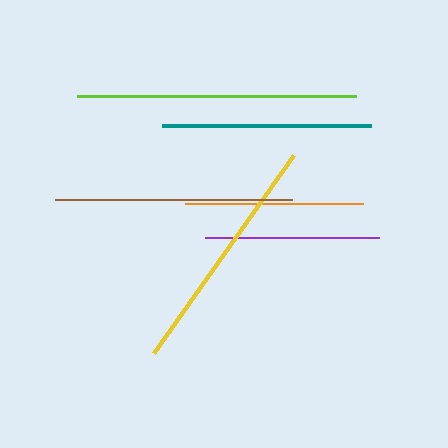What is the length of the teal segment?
The teal segment is approximately 210 pixels long.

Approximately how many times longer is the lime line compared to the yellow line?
The lime line is approximately 1.2 times the length of the yellow line.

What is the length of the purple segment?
The purple segment is approximately 174 pixels long.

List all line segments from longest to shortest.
From longest to shortest: lime, yellow, brown, teal, orange, purple.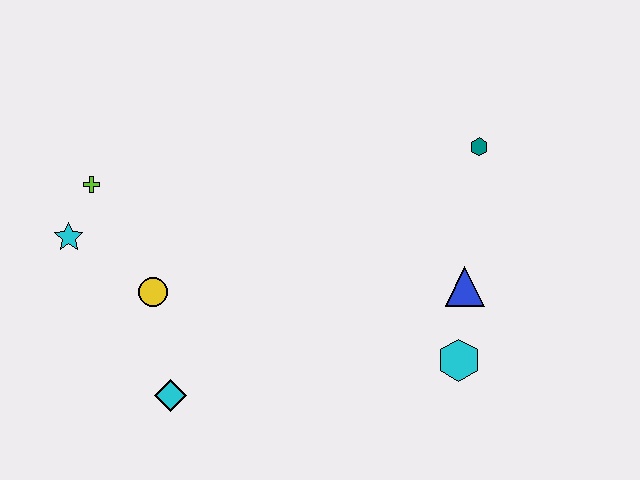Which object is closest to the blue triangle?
The cyan hexagon is closest to the blue triangle.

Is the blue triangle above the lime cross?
No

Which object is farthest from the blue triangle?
The cyan star is farthest from the blue triangle.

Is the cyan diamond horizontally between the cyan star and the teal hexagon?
Yes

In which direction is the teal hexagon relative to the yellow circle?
The teal hexagon is to the right of the yellow circle.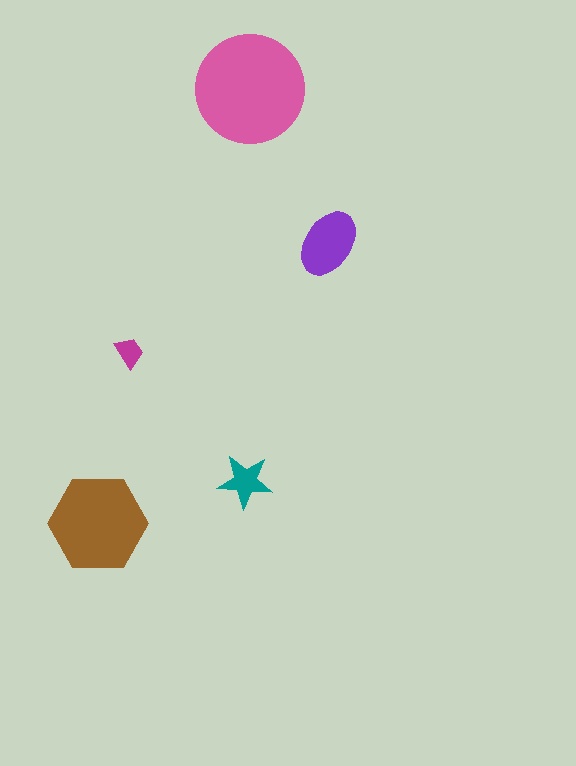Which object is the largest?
The pink circle.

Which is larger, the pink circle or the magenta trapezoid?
The pink circle.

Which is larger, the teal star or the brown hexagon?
The brown hexagon.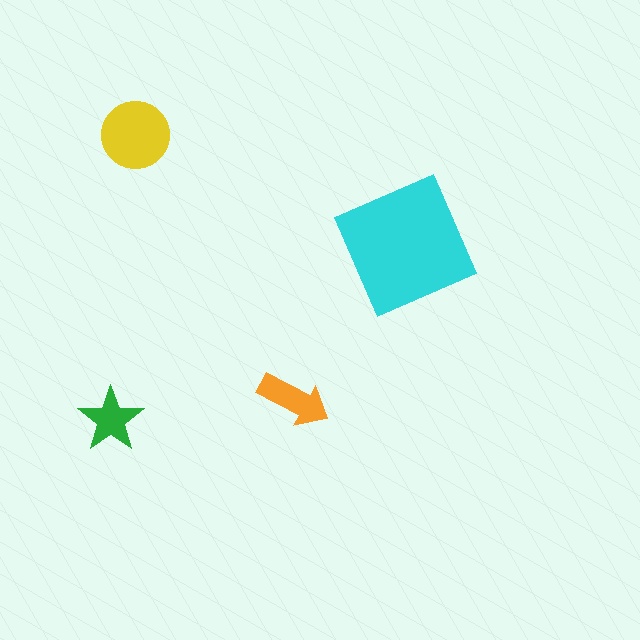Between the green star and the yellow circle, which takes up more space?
The yellow circle.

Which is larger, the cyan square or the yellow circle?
The cyan square.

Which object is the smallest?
The green star.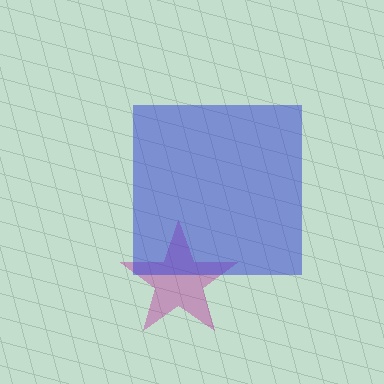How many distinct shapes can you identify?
There are 2 distinct shapes: a magenta star, a blue square.